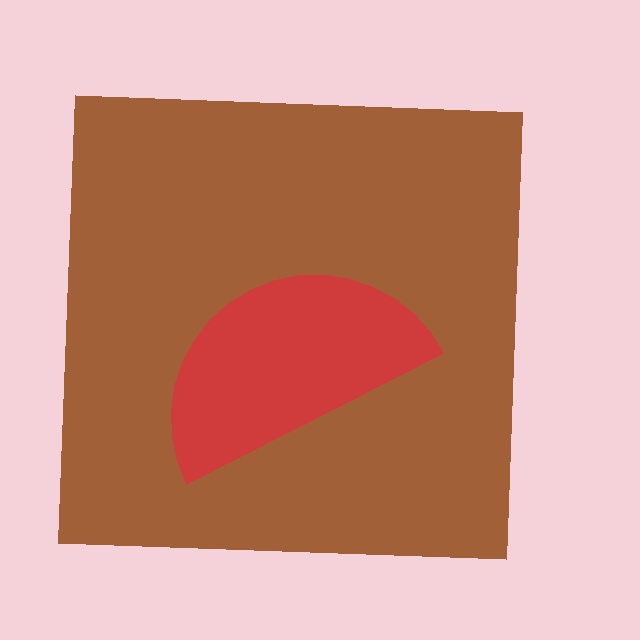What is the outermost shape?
The brown square.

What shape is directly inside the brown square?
The red semicircle.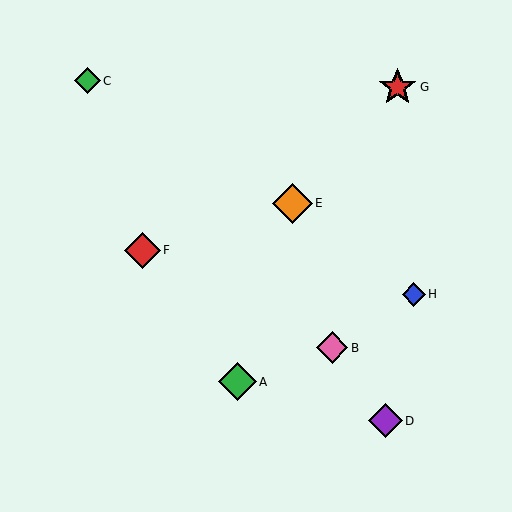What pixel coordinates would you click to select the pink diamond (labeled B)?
Click at (332, 348) to select the pink diamond B.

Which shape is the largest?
The orange diamond (labeled E) is the largest.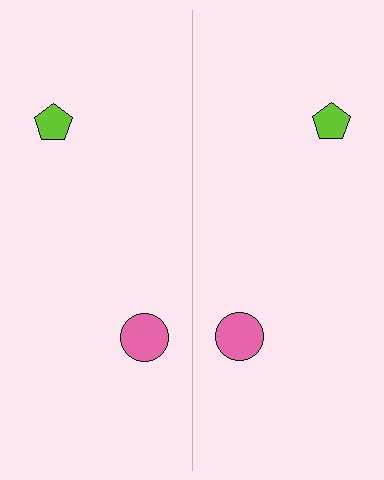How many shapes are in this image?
There are 4 shapes in this image.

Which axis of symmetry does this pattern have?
The pattern has a vertical axis of symmetry running through the center of the image.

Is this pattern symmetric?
Yes, this pattern has bilateral (reflection) symmetry.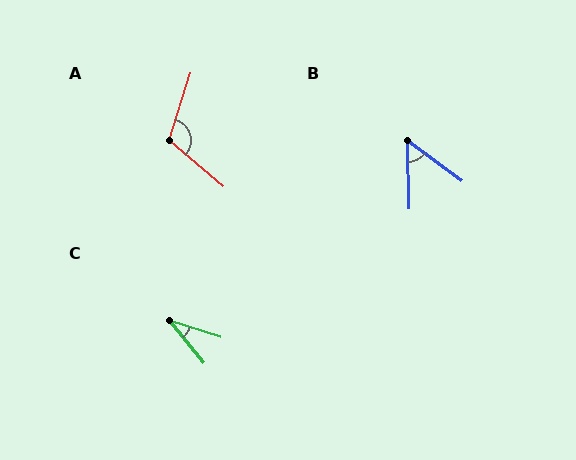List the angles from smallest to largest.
C (33°), B (52°), A (113°).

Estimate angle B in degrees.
Approximately 52 degrees.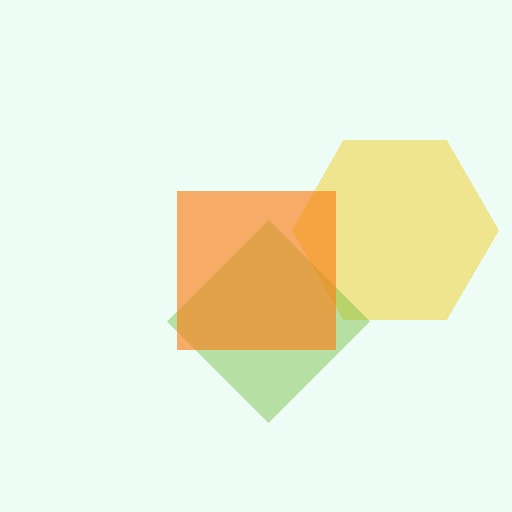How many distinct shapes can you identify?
There are 3 distinct shapes: a yellow hexagon, a lime diamond, an orange square.